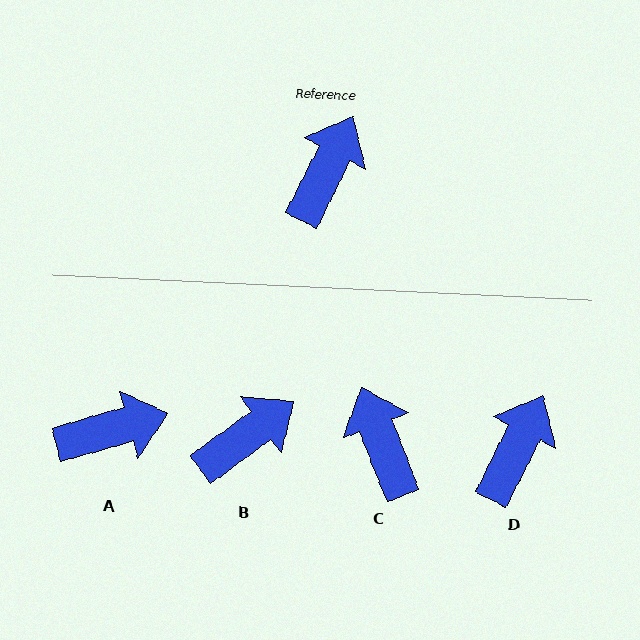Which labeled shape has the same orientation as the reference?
D.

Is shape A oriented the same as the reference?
No, it is off by about 48 degrees.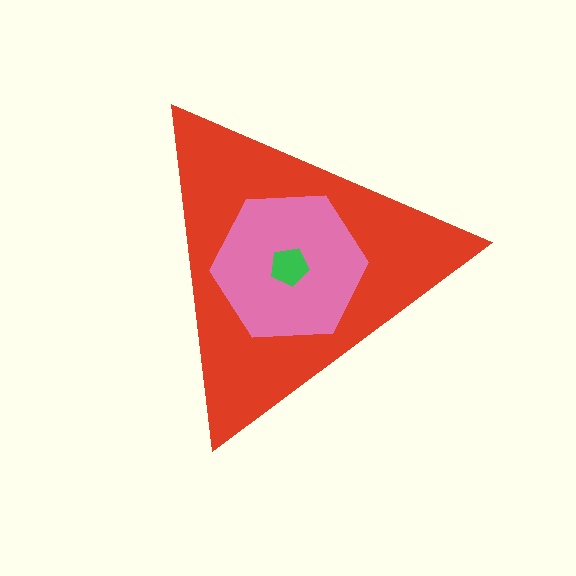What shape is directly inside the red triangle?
The pink hexagon.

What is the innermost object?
The green pentagon.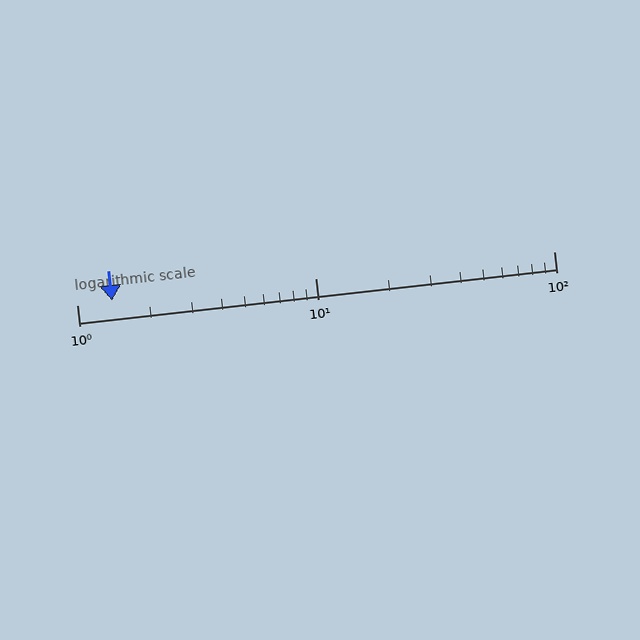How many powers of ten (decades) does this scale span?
The scale spans 2 decades, from 1 to 100.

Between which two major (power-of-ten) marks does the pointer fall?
The pointer is between 1 and 10.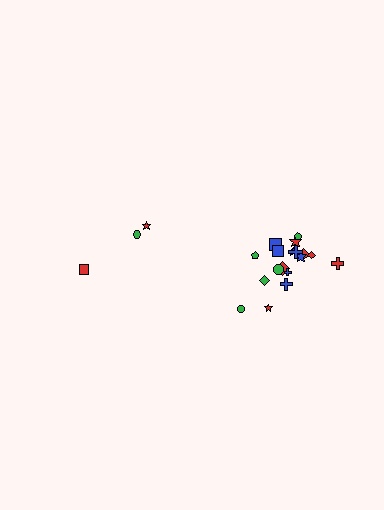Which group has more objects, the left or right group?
The right group.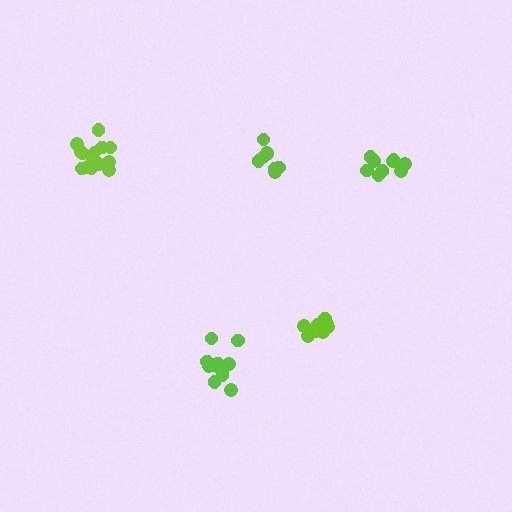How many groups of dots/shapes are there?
There are 5 groups.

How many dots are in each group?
Group 1: 9 dots, Group 2: 13 dots, Group 3: 8 dots, Group 4: 9 dots, Group 5: 14 dots (53 total).